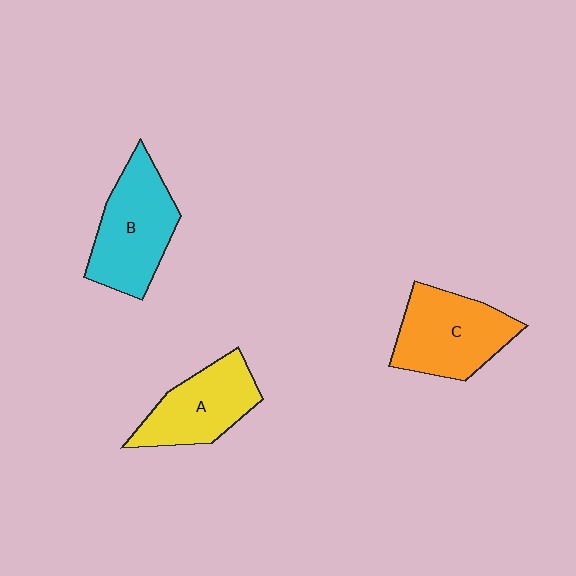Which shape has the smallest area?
Shape A (yellow).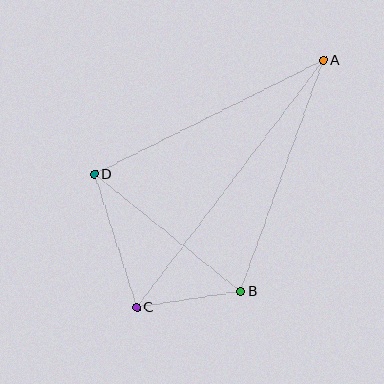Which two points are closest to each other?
Points B and C are closest to each other.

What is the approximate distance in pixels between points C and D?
The distance between C and D is approximately 140 pixels.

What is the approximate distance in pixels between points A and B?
The distance between A and B is approximately 246 pixels.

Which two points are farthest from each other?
Points A and C are farthest from each other.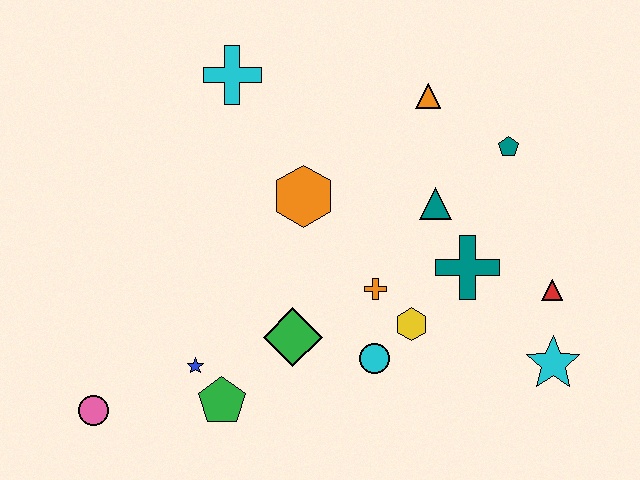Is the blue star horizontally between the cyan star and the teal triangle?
No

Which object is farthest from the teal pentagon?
The pink circle is farthest from the teal pentagon.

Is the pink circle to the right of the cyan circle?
No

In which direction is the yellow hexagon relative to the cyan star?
The yellow hexagon is to the left of the cyan star.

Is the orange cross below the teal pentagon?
Yes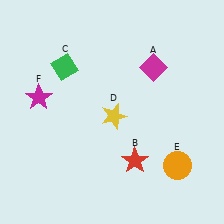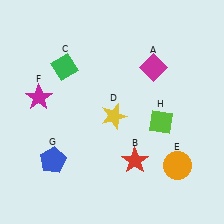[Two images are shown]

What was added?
A blue pentagon (G), a lime diamond (H) were added in Image 2.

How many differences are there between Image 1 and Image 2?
There are 2 differences between the two images.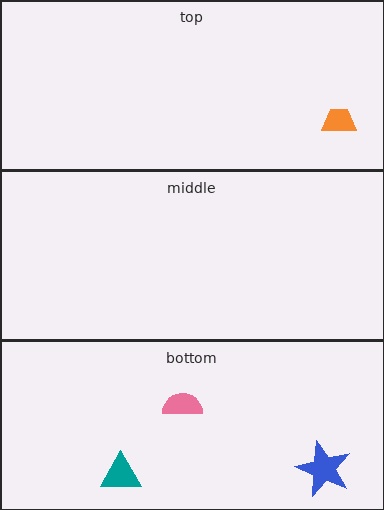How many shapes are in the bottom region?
3.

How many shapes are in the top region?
1.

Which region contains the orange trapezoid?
The top region.